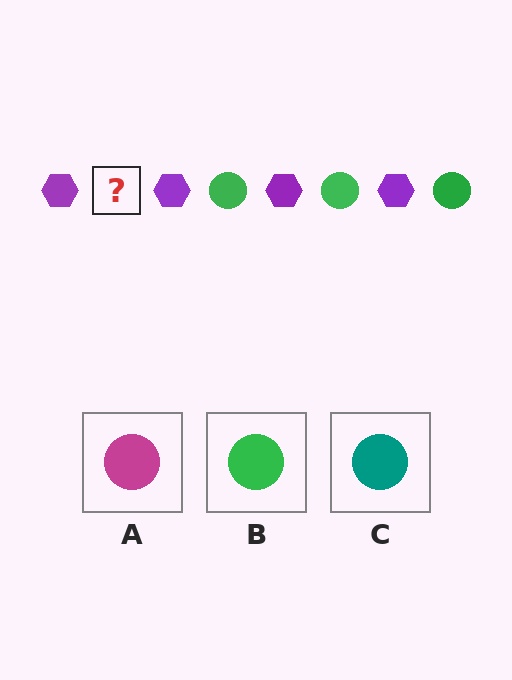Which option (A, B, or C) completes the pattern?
B.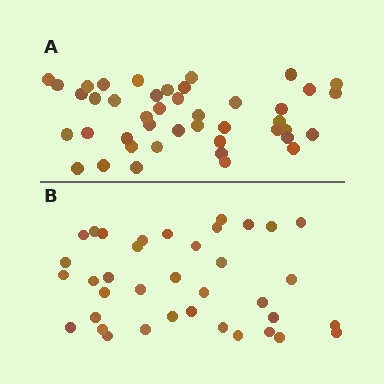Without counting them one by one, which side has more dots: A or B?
Region A (the top region) has more dots.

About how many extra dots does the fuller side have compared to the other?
Region A has about 6 more dots than region B.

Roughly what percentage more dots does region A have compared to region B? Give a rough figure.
About 15% more.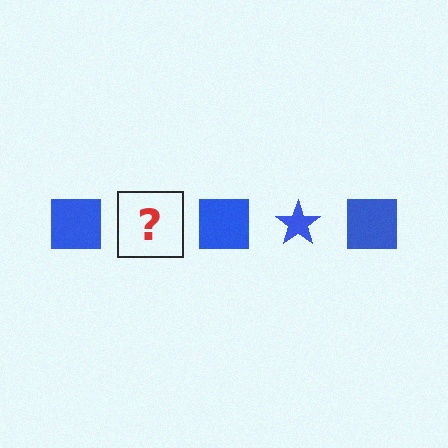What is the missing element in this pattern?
The missing element is a blue star.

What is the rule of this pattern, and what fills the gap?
The rule is that the pattern cycles through square, star shapes in blue. The gap should be filled with a blue star.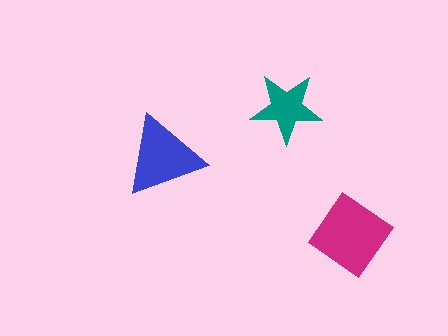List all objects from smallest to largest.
The teal star, the blue triangle, the magenta diamond.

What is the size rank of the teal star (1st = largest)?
3rd.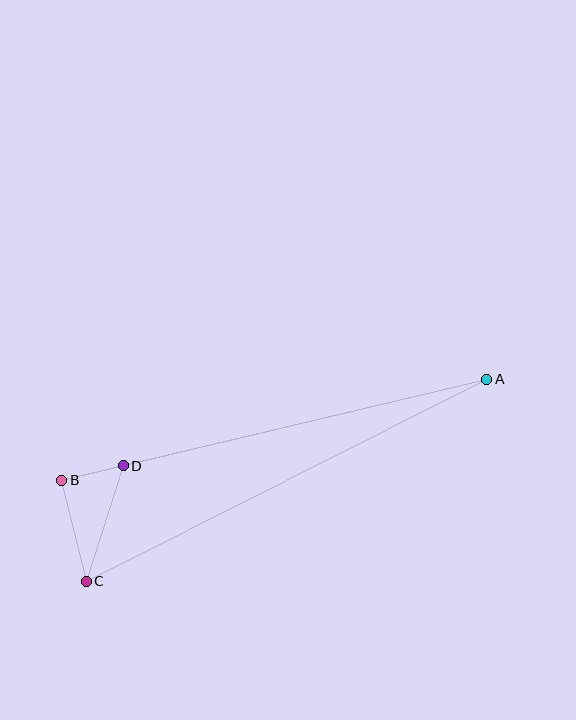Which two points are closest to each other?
Points B and D are closest to each other.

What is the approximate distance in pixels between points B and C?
The distance between B and C is approximately 104 pixels.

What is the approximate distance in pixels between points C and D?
The distance between C and D is approximately 121 pixels.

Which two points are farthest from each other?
Points A and C are farthest from each other.